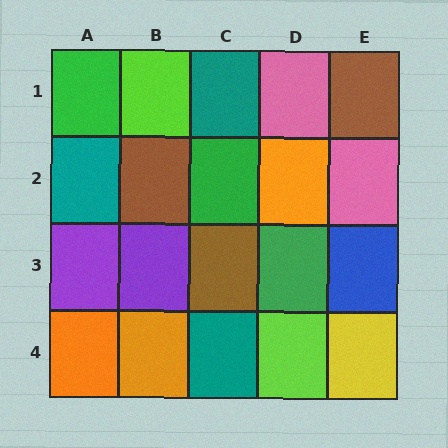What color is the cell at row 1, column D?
Pink.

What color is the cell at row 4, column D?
Lime.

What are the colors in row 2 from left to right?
Teal, brown, green, orange, pink.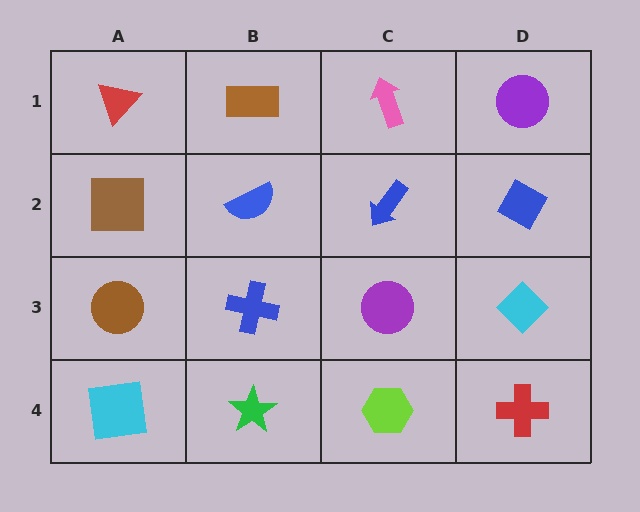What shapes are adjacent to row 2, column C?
A pink arrow (row 1, column C), a purple circle (row 3, column C), a blue semicircle (row 2, column B), a blue diamond (row 2, column D).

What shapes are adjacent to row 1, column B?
A blue semicircle (row 2, column B), a red triangle (row 1, column A), a pink arrow (row 1, column C).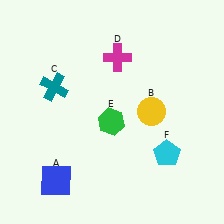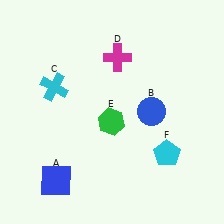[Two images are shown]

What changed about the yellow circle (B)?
In Image 1, B is yellow. In Image 2, it changed to blue.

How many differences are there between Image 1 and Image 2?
There are 2 differences between the two images.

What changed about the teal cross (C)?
In Image 1, C is teal. In Image 2, it changed to cyan.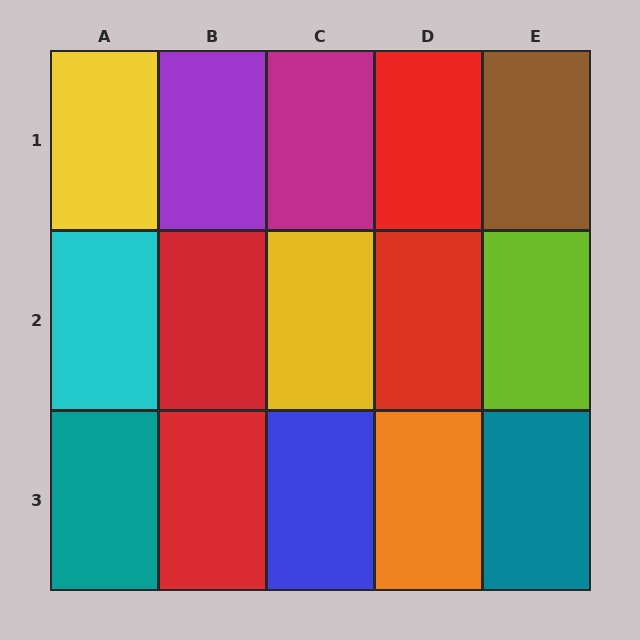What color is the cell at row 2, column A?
Cyan.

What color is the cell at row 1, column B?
Purple.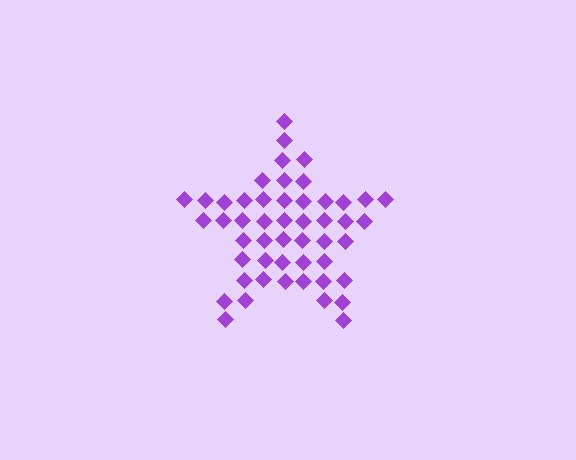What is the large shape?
The large shape is a star.